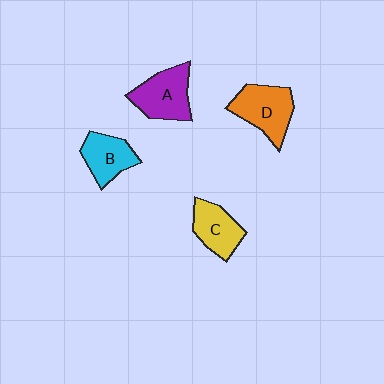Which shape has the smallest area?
Shape B (cyan).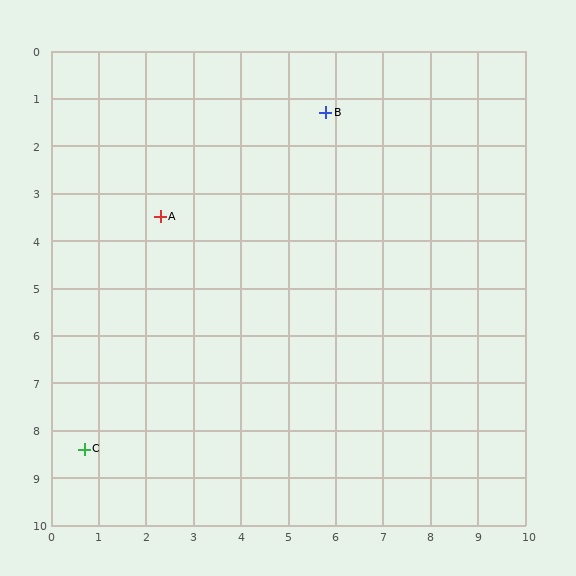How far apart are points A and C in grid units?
Points A and C are about 5.2 grid units apart.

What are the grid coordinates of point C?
Point C is at approximately (0.7, 8.4).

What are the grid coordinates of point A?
Point A is at approximately (2.3, 3.5).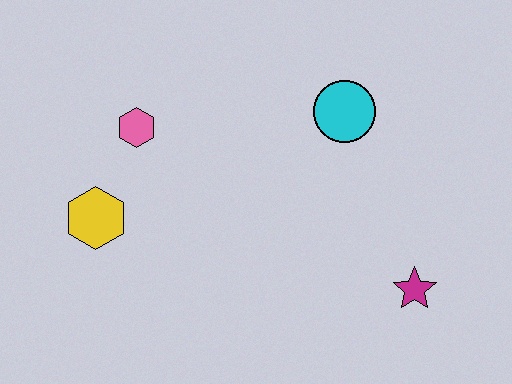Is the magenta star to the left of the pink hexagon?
No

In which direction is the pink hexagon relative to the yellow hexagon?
The pink hexagon is above the yellow hexagon.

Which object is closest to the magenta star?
The cyan circle is closest to the magenta star.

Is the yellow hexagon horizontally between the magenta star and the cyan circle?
No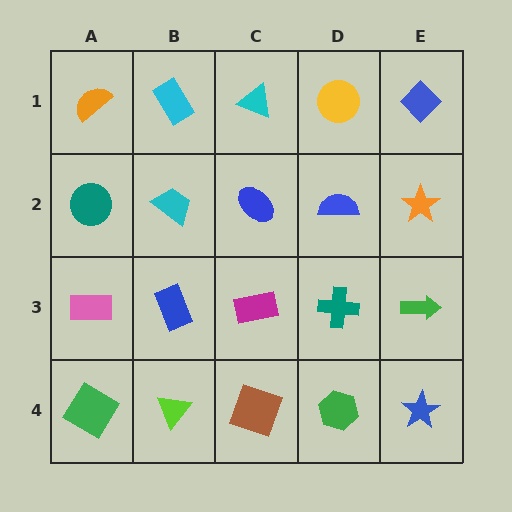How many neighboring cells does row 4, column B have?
3.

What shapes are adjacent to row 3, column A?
A teal circle (row 2, column A), a green diamond (row 4, column A), a blue rectangle (row 3, column B).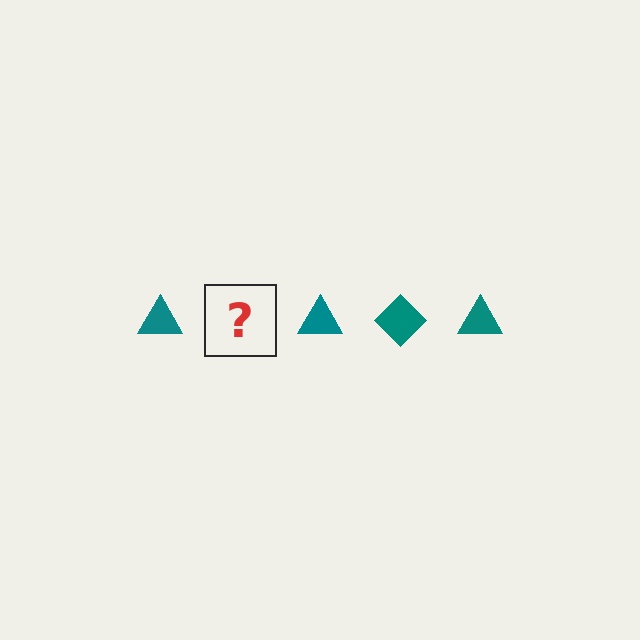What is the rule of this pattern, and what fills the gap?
The rule is that the pattern cycles through triangle, diamond shapes in teal. The gap should be filled with a teal diamond.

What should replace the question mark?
The question mark should be replaced with a teal diamond.